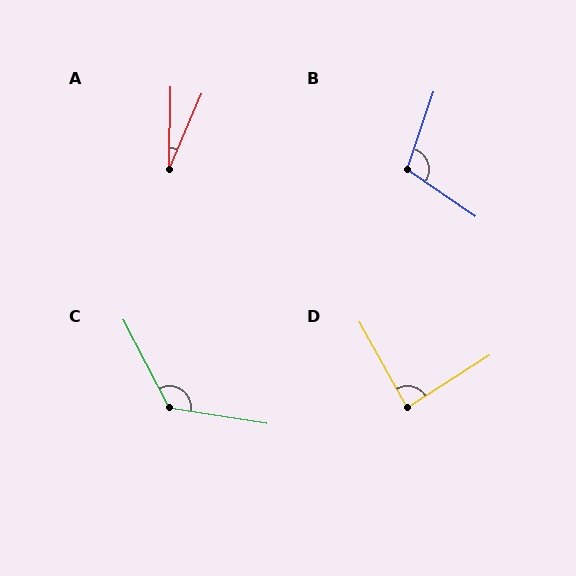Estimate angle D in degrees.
Approximately 87 degrees.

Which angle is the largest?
C, at approximately 126 degrees.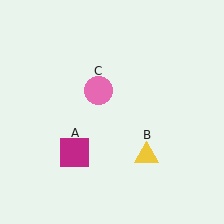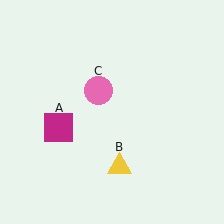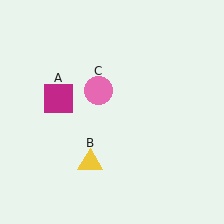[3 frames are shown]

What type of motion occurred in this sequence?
The magenta square (object A), yellow triangle (object B) rotated clockwise around the center of the scene.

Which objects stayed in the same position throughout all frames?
Pink circle (object C) remained stationary.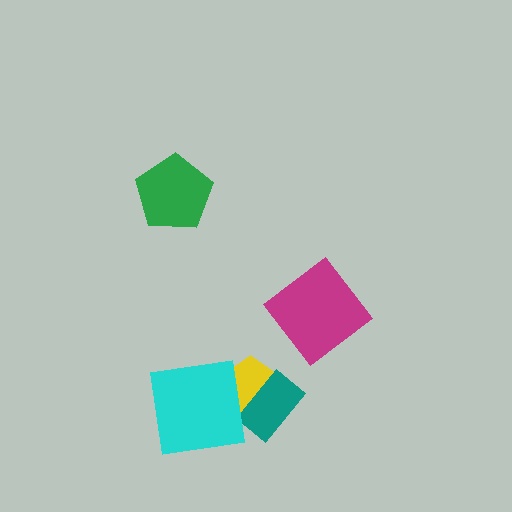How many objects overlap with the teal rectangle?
1 object overlaps with the teal rectangle.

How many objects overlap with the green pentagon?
0 objects overlap with the green pentagon.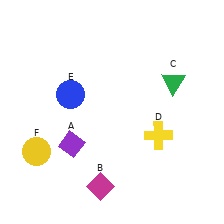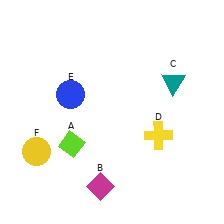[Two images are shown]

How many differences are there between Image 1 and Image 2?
There are 2 differences between the two images.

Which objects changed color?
A changed from purple to lime. C changed from green to teal.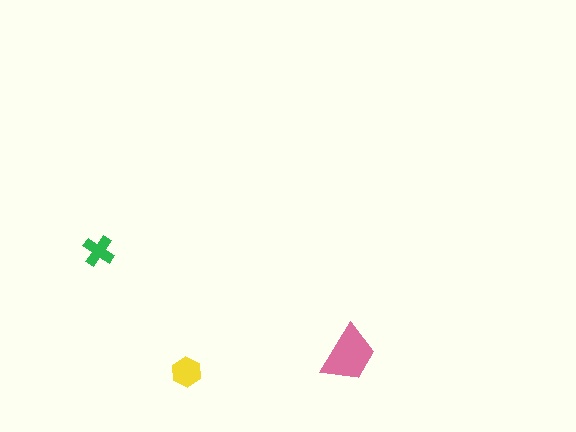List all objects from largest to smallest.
The pink trapezoid, the yellow hexagon, the green cross.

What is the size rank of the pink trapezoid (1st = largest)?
1st.